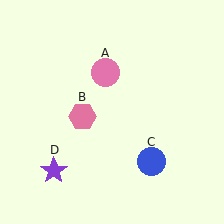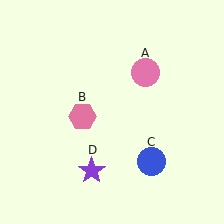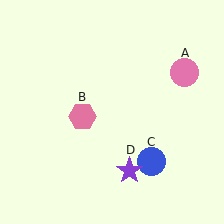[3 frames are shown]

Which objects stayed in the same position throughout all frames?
Pink hexagon (object B) and blue circle (object C) remained stationary.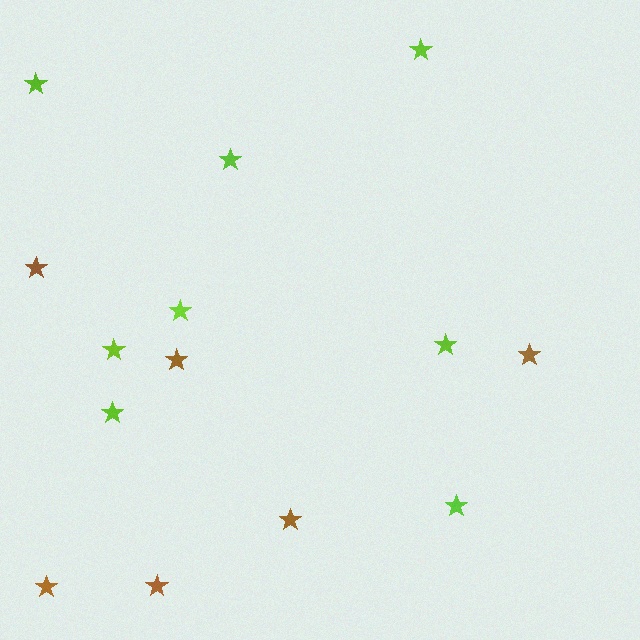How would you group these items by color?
There are 2 groups: one group of brown stars (6) and one group of lime stars (8).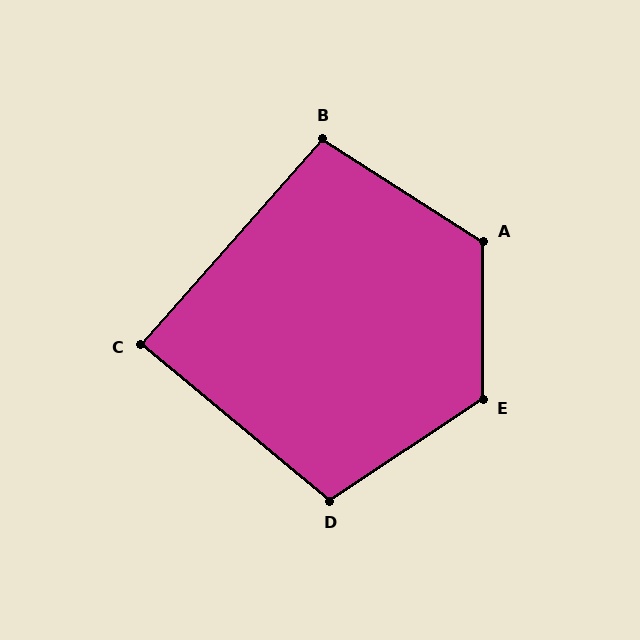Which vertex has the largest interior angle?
E, at approximately 124 degrees.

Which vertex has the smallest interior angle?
C, at approximately 88 degrees.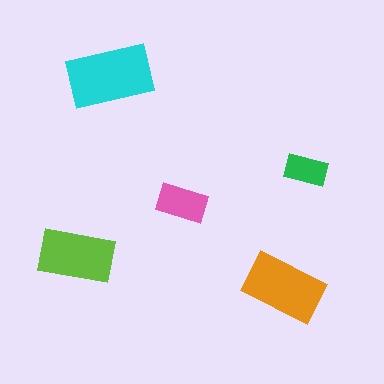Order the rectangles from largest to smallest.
the cyan one, the orange one, the lime one, the pink one, the green one.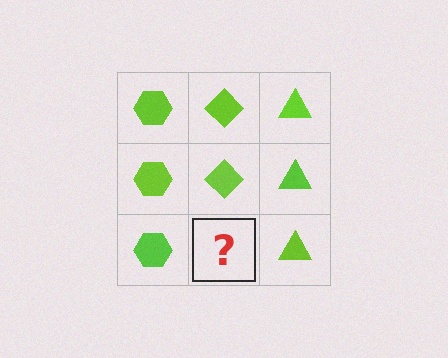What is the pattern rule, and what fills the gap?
The rule is that each column has a consistent shape. The gap should be filled with a lime diamond.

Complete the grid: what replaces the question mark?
The question mark should be replaced with a lime diamond.